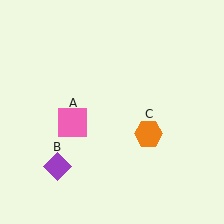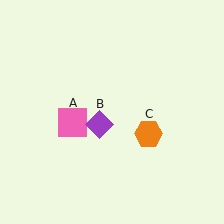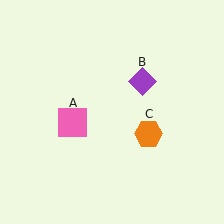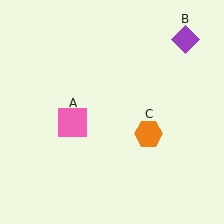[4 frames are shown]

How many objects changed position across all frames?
1 object changed position: purple diamond (object B).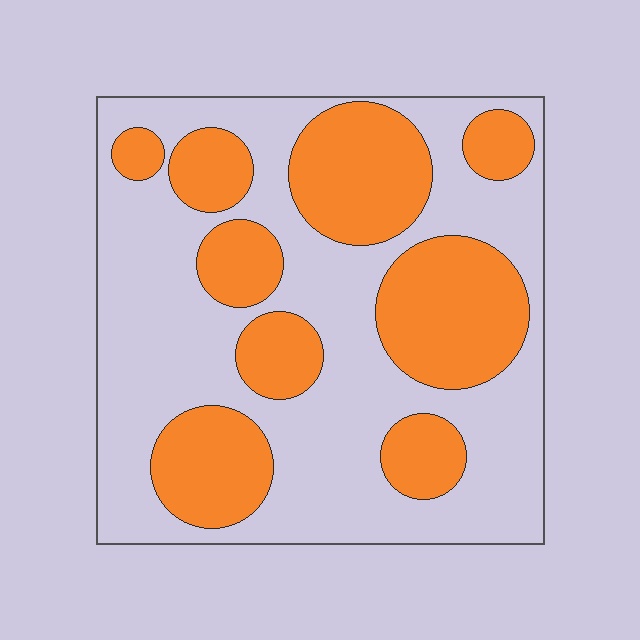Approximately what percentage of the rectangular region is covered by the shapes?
Approximately 40%.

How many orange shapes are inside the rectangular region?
9.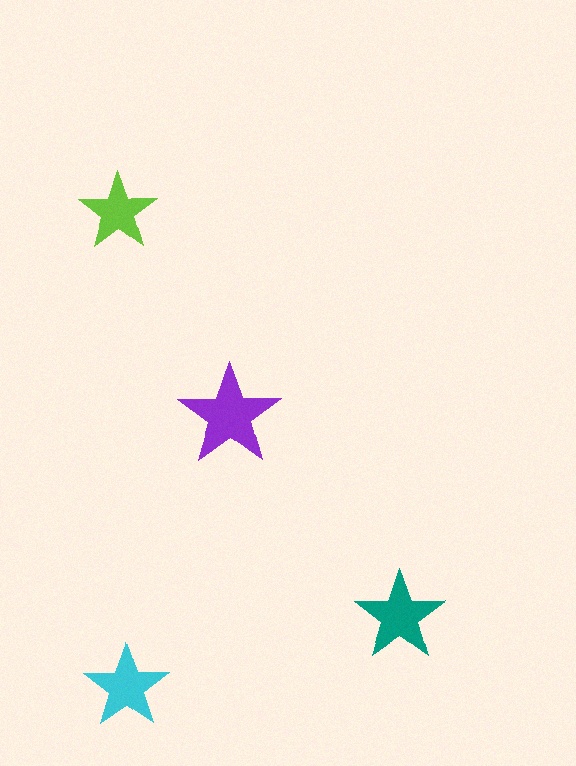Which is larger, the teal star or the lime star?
The teal one.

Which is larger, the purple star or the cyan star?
The purple one.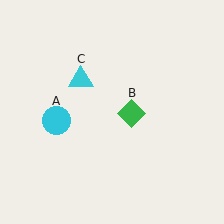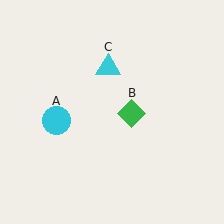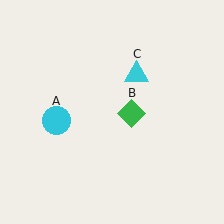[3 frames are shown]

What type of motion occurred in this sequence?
The cyan triangle (object C) rotated clockwise around the center of the scene.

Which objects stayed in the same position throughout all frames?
Cyan circle (object A) and green diamond (object B) remained stationary.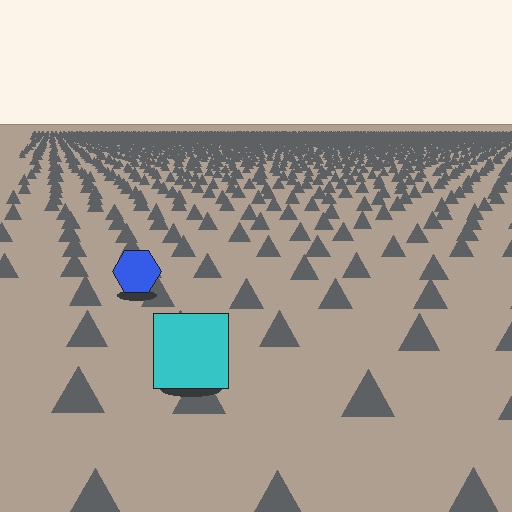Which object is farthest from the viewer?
The blue hexagon is farthest from the viewer. It appears smaller and the ground texture around it is denser.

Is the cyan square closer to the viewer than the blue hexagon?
Yes. The cyan square is closer — you can tell from the texture gradient: the ground texture is coarser near it.